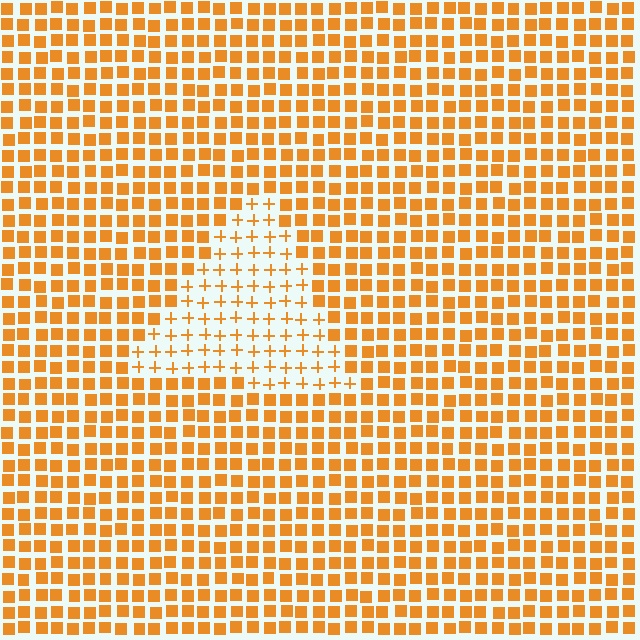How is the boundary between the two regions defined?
The boundary is defined by a change in element shape: plus signs inside vs. squares outside. All elements share the same color and spacing.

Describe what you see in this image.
The image is filled with small orange elements arranged in a uniform grid. A triangle-shaped region contains plus signs, while the surrounding area contains squares. The boundary is defined purely by the change in element shape.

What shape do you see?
I see a triangle.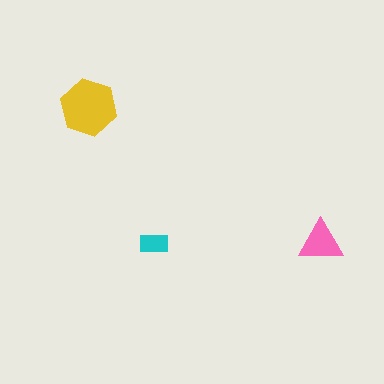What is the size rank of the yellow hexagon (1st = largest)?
1st.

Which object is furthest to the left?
The yellow hexagon is leftmost.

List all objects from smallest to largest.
The cyan rectangle, the pink triangle, the yellow hexagon.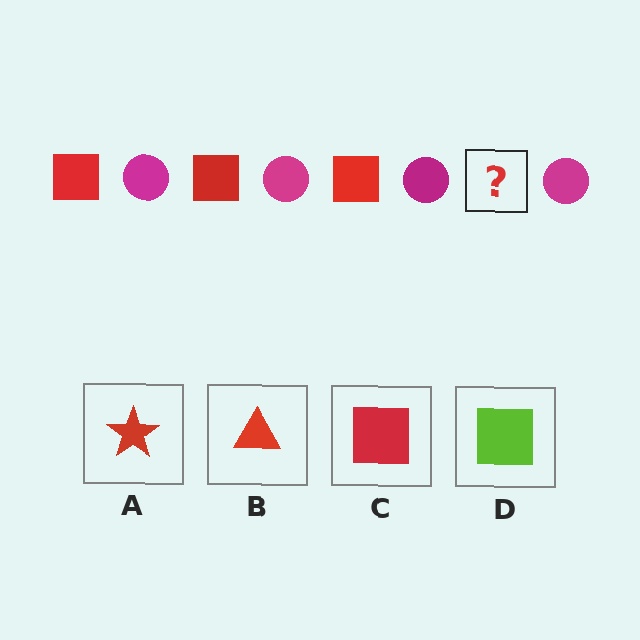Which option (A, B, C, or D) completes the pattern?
C.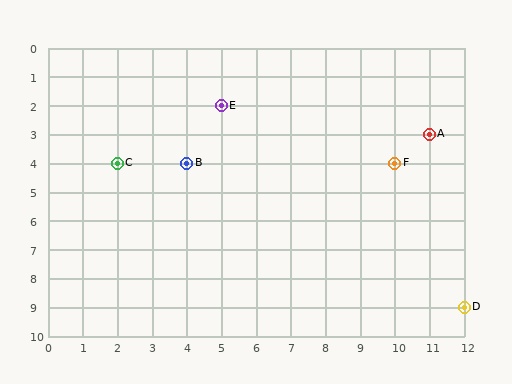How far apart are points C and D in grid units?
Points C and D are 10 columns and 5 rows apart (about 11.2 grid units diagonally).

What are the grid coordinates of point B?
Point B is at grid coordinates (4, 4).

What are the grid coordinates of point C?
Point C is at grid coordinates (2, 4).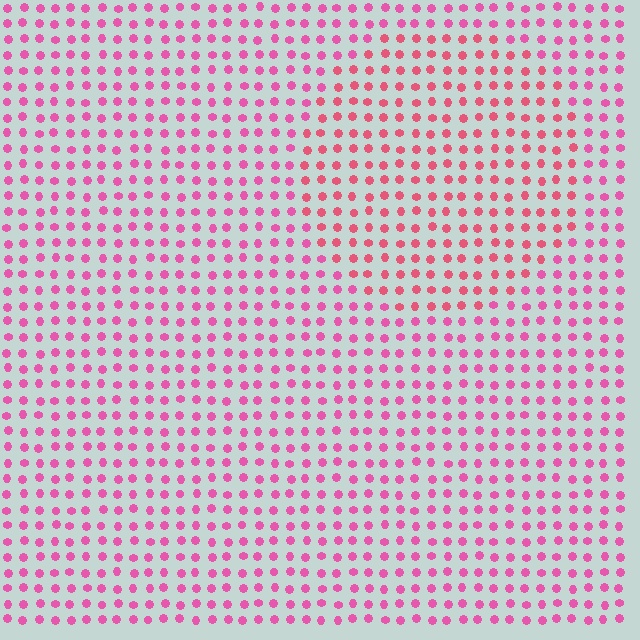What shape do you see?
I see a circle.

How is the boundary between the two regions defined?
The boundary is defined purely by a slight shift in hue (about 22 degrees). Spacing, size, and orientation are identical on both sides.